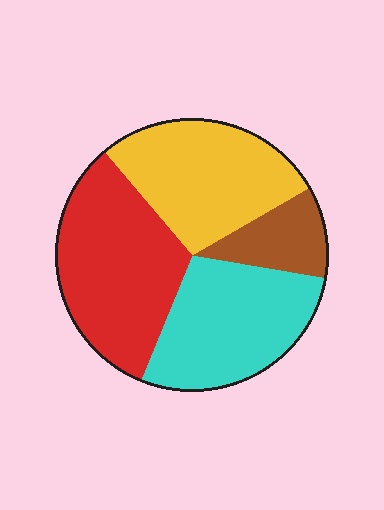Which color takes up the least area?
Brown, at roughly 10%.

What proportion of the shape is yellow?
Yellow covers roughly 30% of the shape.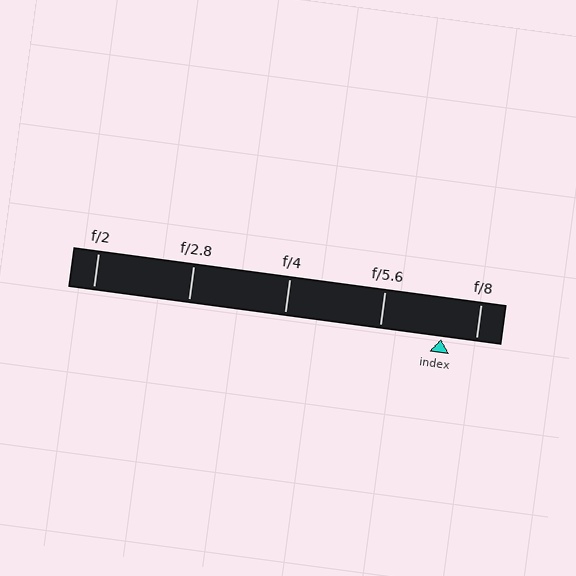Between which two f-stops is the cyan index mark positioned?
The index mark is between f/5.6 and f/8.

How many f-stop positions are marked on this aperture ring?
There are 5 f-stop positions marked.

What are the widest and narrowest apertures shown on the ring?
The widest aperture shown is f/2 and the narrowest is f/8.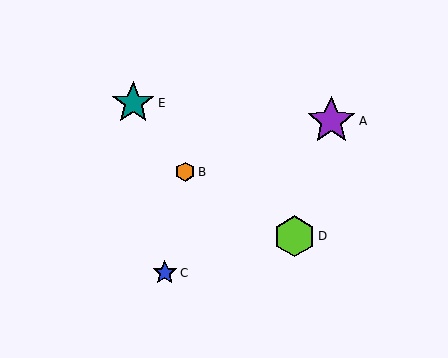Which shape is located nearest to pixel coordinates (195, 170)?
The orange hexagon (labeled B) at (185, 172) is nearest to that location.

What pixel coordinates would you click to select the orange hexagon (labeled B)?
Click at (185, 172) to select the orange hexagon B.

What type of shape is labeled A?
Shape A is a purple star.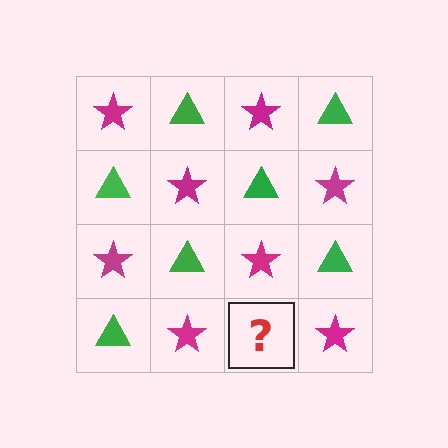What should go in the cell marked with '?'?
The missing cell should contain a green triangle.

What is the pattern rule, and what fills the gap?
The rule is that it alternates magenta star and green triangle in a checkerboard pattern. The gap should be filled with a green triangle.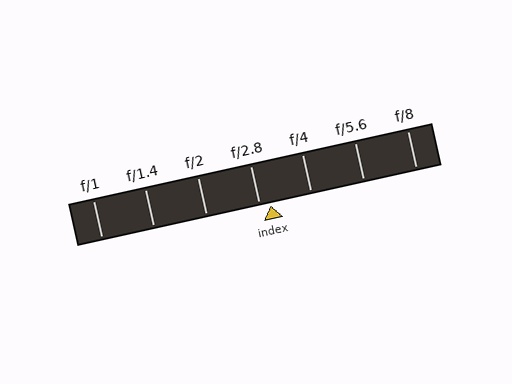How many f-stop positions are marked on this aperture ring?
There are 7 f-stop positions marked.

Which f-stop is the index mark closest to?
The index mark is closest to f/2.8.